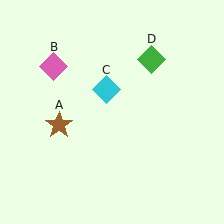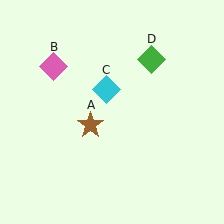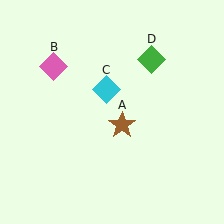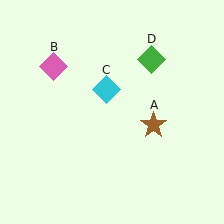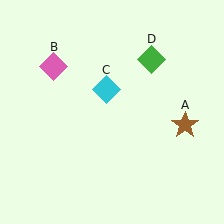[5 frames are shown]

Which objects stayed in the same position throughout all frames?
Pink diamond (object B) and cyan diamond (object C) and green diamond (object D) remained stationary.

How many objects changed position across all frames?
1 object changed position: brown star (object A).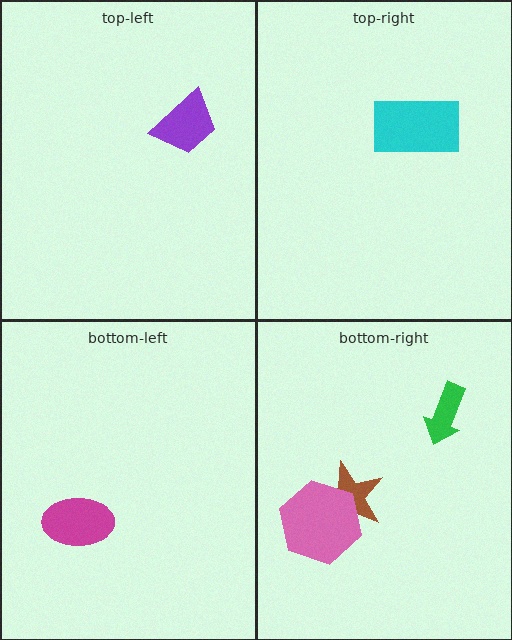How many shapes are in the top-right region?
1.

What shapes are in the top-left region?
The purple trapezoid.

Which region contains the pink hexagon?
The bottom-right region.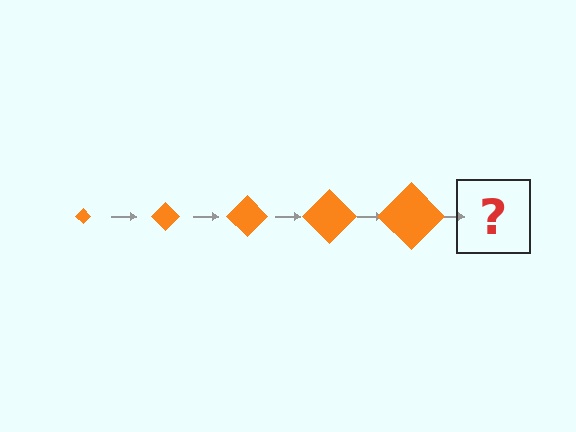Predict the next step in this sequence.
The next step is an orange diamond, larger than the previous one.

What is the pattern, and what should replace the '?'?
The pattern is that the diamond gets progressively larger each step. The '?' should be an orange diamond, larger than the previous one.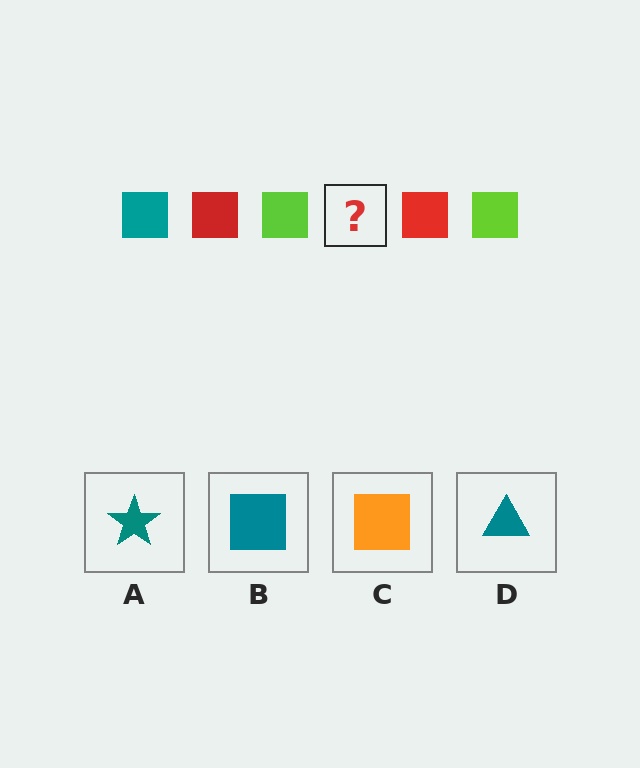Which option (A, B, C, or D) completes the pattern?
B.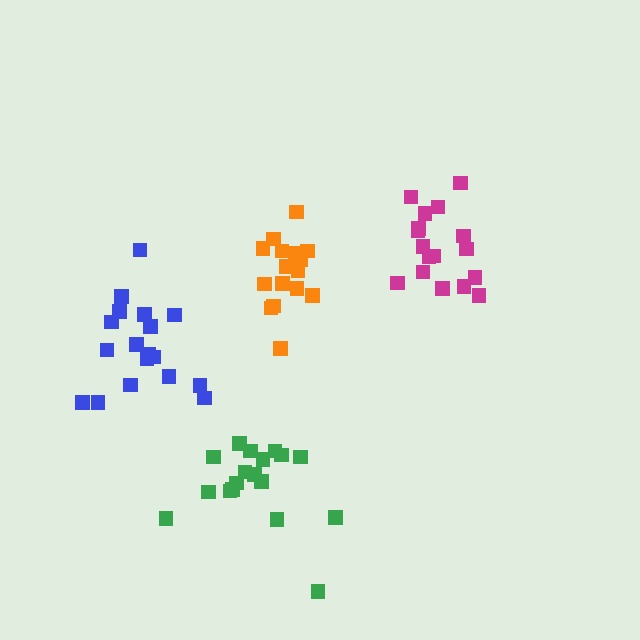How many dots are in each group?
Group 1: 18 dots, Group 2: 16 dots, Group 3: 18 dots, Group 4: 17 dots (69 total).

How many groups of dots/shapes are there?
There are 4 groups.